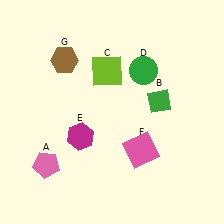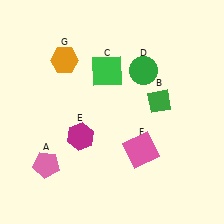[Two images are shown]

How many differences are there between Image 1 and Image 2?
There are 2 differences between the two images.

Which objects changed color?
C changed from lime to green. G changed from brown to orange.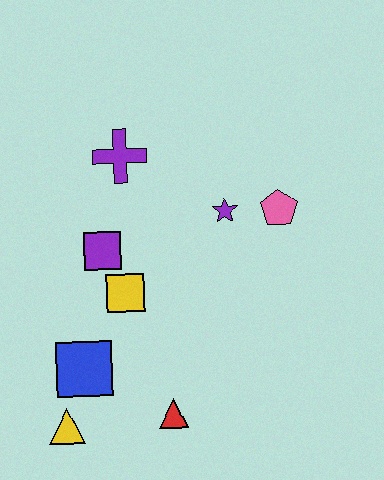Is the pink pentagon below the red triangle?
No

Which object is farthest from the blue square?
The pink pentagon is farthest from the blue square.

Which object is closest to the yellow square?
The purple square is closest to the yellow square.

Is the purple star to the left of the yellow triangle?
No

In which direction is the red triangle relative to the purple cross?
The red triangle is below the purple cross.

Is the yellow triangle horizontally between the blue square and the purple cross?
No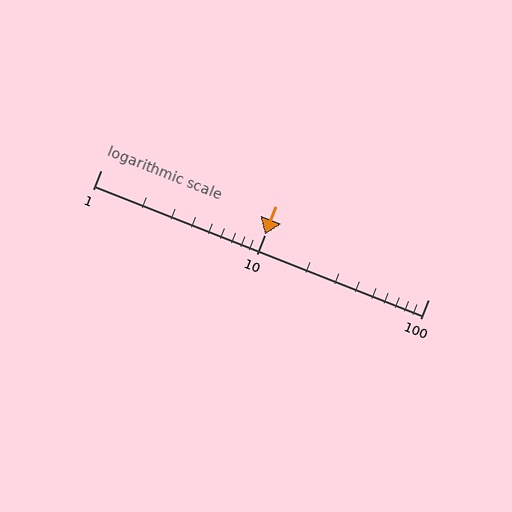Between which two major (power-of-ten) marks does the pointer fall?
The pointer is between 10 and 100.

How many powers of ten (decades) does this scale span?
The scale spans 2 decades, from 1 to 100.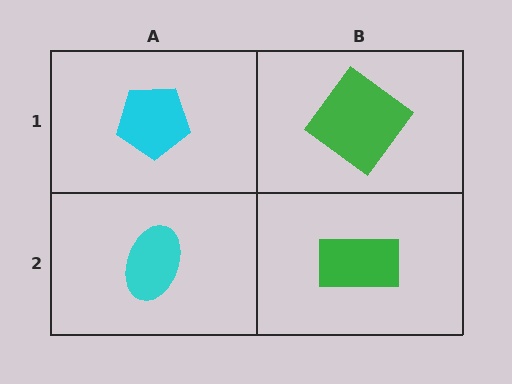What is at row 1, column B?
A green diamond.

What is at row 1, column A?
A cyan pentagon.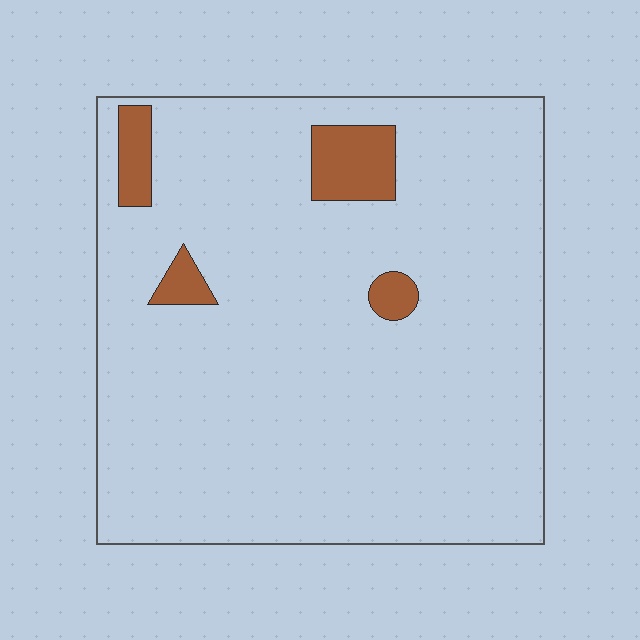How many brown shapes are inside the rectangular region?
4.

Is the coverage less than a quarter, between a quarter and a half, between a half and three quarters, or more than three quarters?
Less than a quarter.